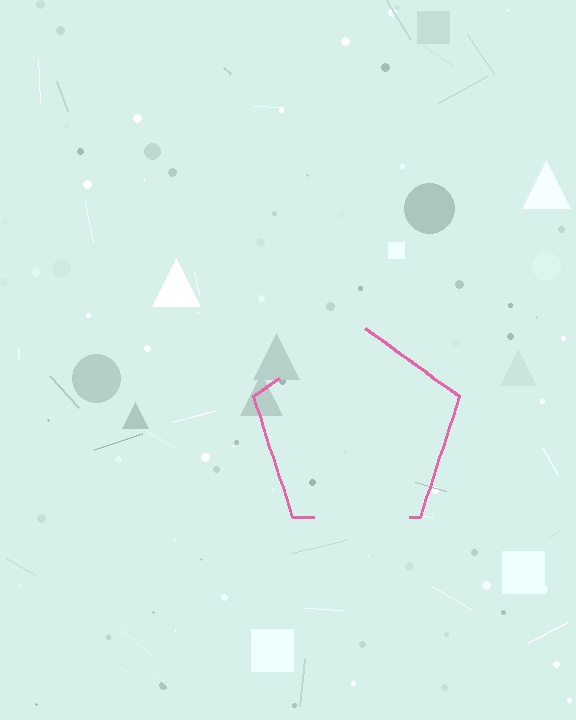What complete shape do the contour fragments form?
The contour fragments form a pentagon.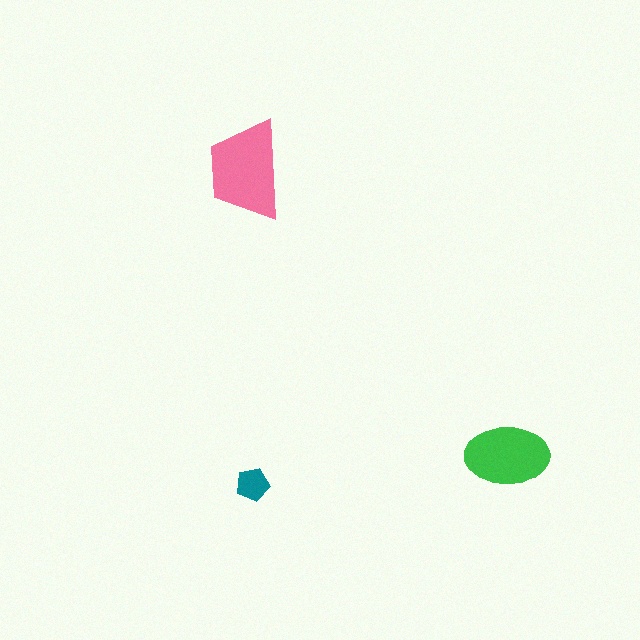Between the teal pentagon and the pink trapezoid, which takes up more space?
The pink trapezoid.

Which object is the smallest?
The teal pentagon.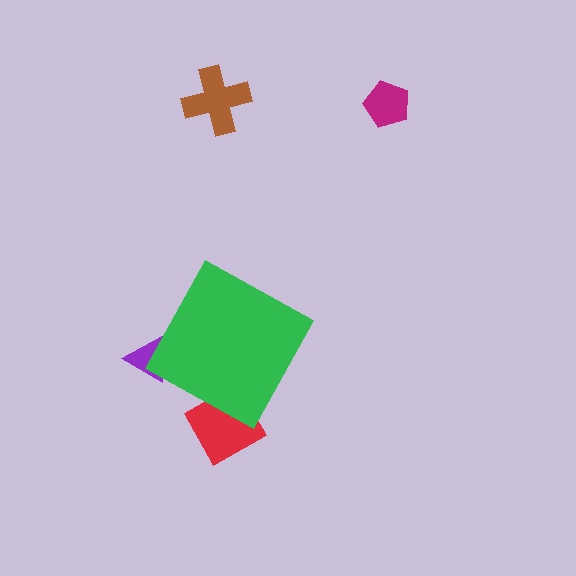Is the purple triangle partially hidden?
Yes, the purple triangle is partially hidden behind the green diamond.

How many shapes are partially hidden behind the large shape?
2 shapes are partially hidden.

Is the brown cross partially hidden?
No, the brown cross is fully visible.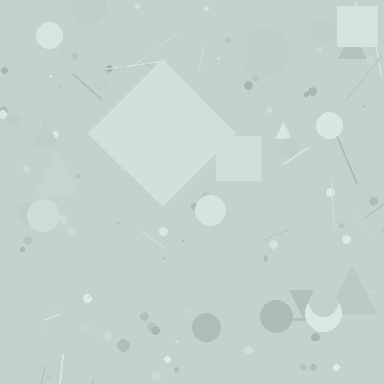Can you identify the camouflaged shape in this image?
The camouflaged shape is a diamond.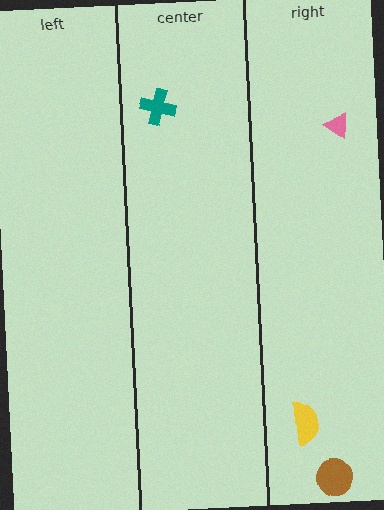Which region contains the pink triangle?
The right region.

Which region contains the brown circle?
The right region.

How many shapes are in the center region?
1.